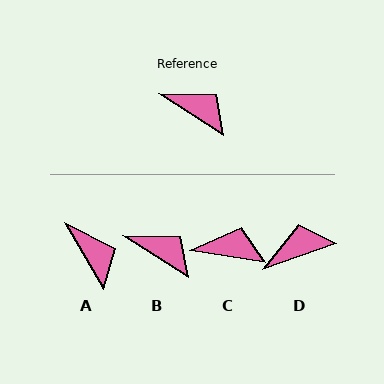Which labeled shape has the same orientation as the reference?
B.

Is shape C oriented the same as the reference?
No, it is off by about 24 degrees.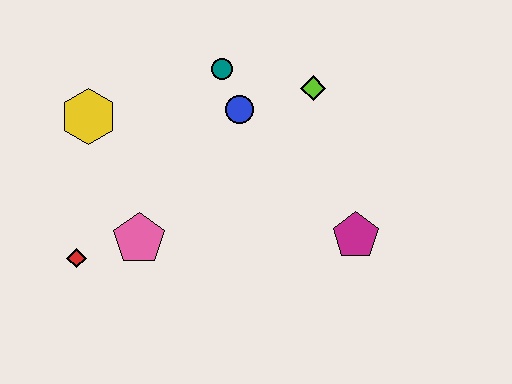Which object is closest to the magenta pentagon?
The lime diamond is closest to the magenta pentagon.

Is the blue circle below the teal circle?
Yes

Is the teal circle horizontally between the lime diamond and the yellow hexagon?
Yes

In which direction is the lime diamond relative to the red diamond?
The lime diamond is to the right of the red diamond.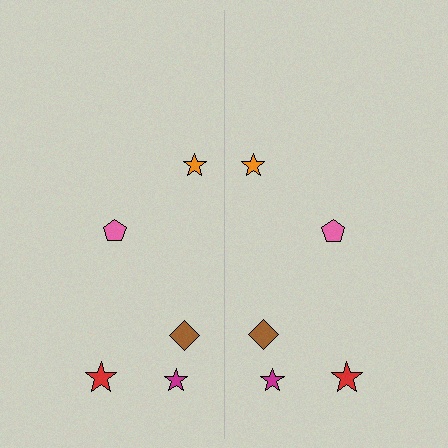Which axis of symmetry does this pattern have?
The pattern has a vertical axis of symmetry running through the center of the image.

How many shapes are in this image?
There are 10 shapes in this image.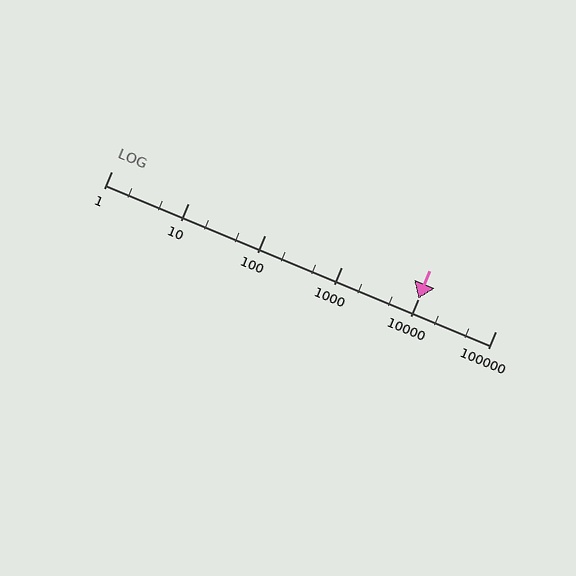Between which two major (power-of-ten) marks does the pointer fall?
The pointer is between 10000 and 100000.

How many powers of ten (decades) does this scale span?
The scale spans 5 decades, from 1 to 100000.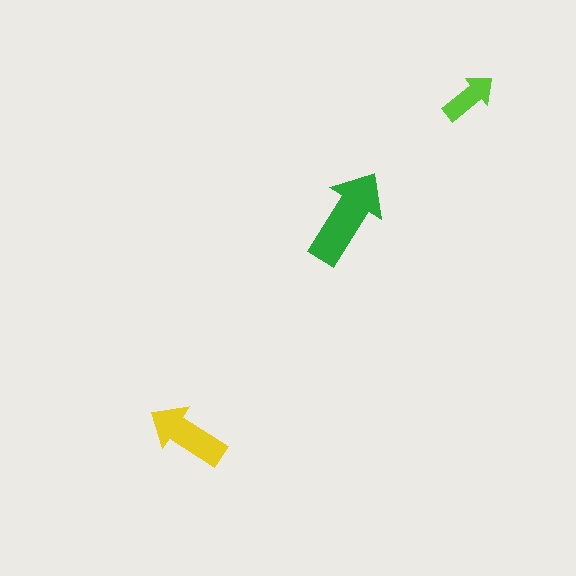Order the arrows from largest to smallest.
the green one, the yellow one, the lime one.